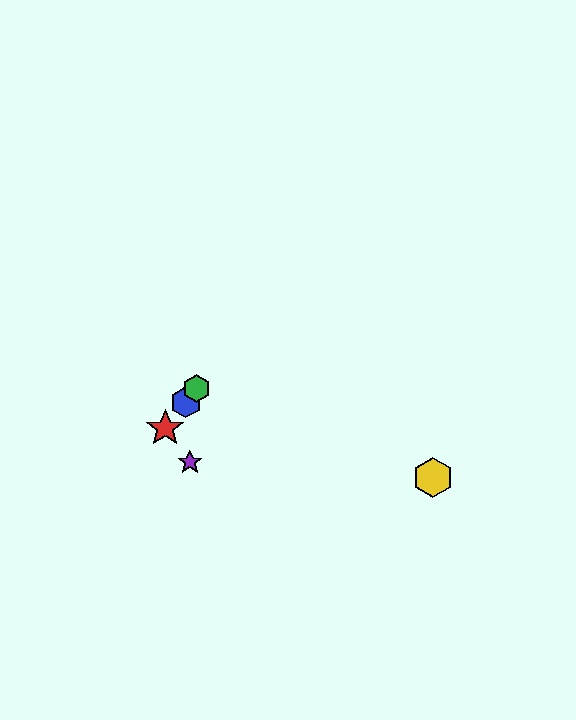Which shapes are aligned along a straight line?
The red star, the blue hexagon, the green hexagon are aligned along a straight line.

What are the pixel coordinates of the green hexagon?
The green hexagon is at (196, 389).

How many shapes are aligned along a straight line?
3 shapes (the red star, the blue hexagon, the green hexagon) are aligned along a straight line.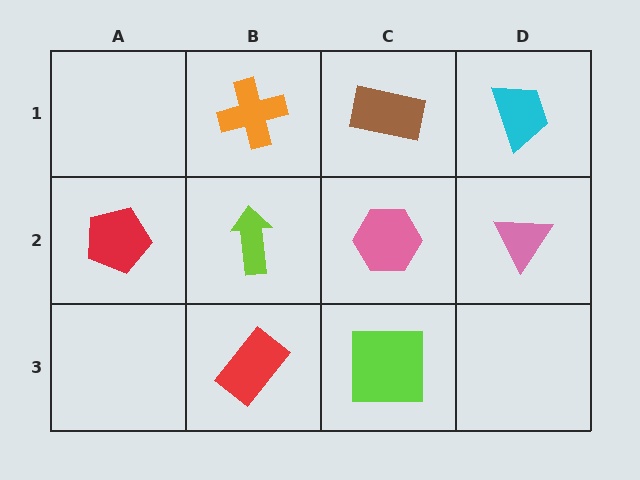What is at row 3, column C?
A lime square.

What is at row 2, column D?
A pink triangle.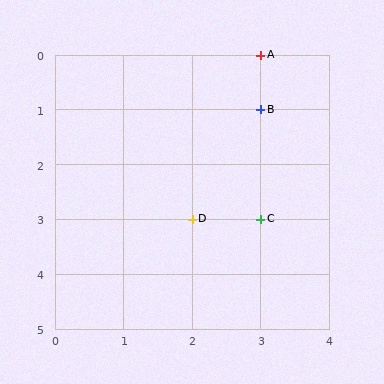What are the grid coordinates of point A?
Point A is at grid coordinates (3, 0).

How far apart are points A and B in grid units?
Points A and B are 1 row apart.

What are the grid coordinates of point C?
Point C is at grid coordinates (3, 3).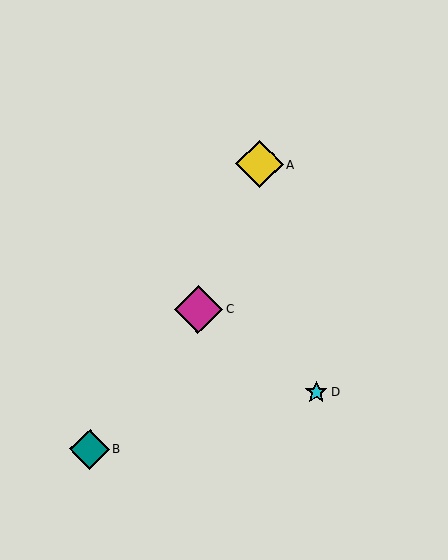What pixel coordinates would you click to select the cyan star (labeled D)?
Click at (316, 392) to select the cyan star D.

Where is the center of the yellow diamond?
The center of the yellow diamond is at (260, 164).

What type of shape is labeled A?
Shape A is a yellow diamond.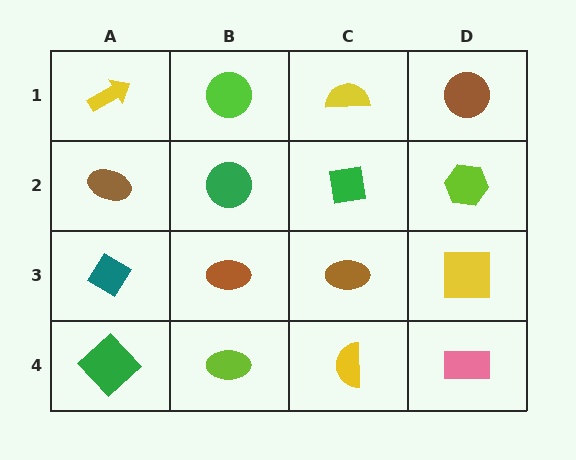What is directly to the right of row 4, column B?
A yellow semicircle.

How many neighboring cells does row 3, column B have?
4.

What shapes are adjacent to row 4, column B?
A brown ellipse (row 3, column B), a green diamond (row 4, column A), a yellow semicircle (row 4, column C).